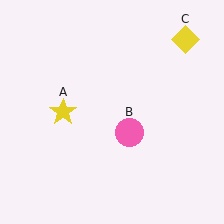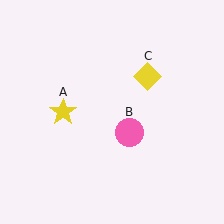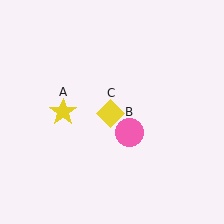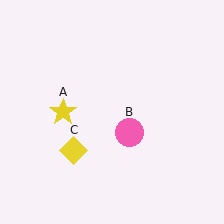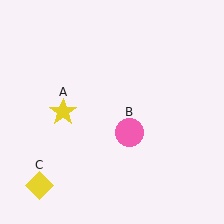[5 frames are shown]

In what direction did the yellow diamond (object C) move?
The yellow diamond (object C) moved down and to the left.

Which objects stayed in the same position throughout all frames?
Yellow star (object A) and pink circle (object B) remained stationary.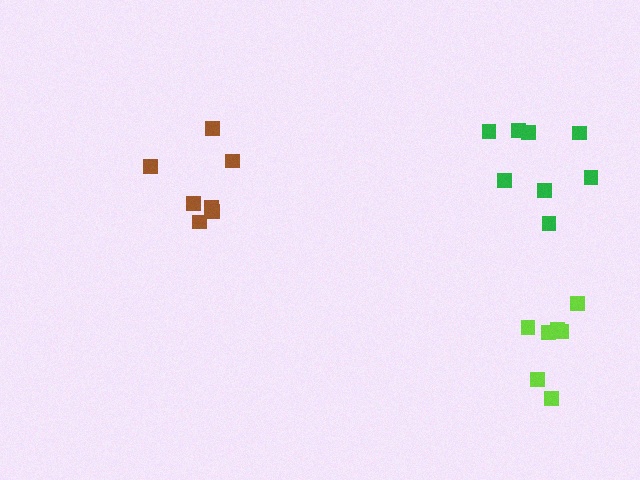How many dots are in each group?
Group 1: 8 dots, Group 2: 7 dots, Group 3: 7 dots (22 total).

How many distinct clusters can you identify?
There are 3 distinct clusters.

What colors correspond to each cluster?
The clusters are colored: green, brown, lime.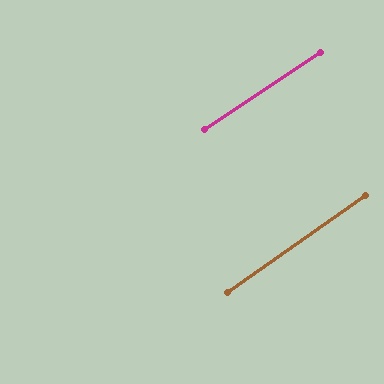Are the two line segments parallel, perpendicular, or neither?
Parallel — their directions differ by only 1.8°.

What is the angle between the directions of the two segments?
Approximately 2 degrees.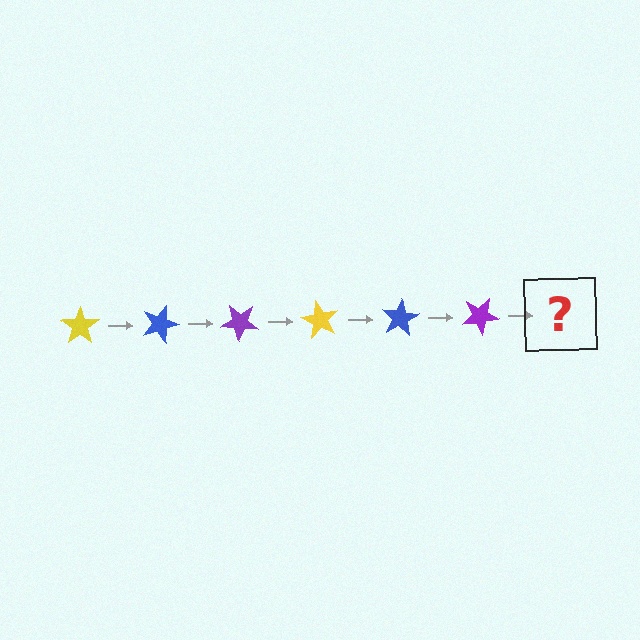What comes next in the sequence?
The next element should be a yellow star, rotated 120 degrees from the start.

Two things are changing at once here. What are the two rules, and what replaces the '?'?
The two rules are that it rotates 20 degrees each step and the color cycles through yellow, blue, and purple. The '?' should be a yellow star, rotated 120 degrees from the start.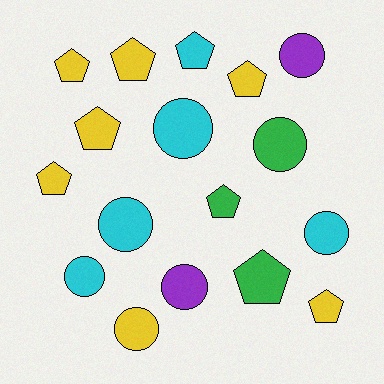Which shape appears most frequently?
Pentagon, with 9 objects.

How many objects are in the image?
There are 17 objects.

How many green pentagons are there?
There are 2 green pentagons.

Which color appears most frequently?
Yellow, with 7 objects.